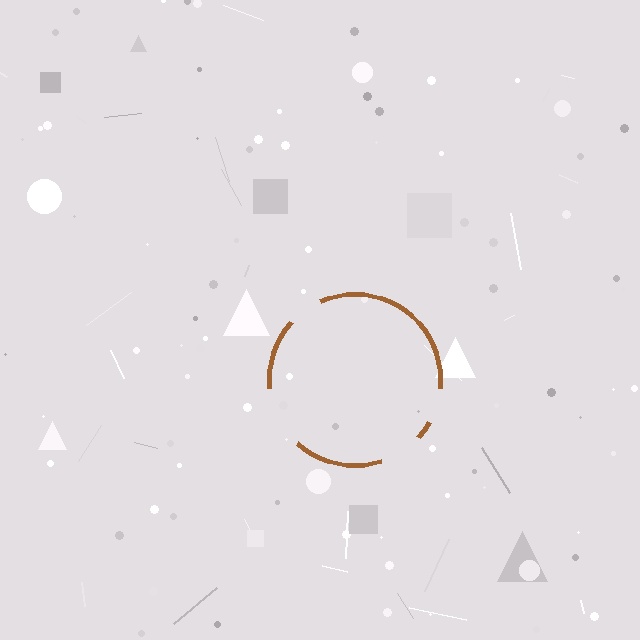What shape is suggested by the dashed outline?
The dashed outline suggests a circle.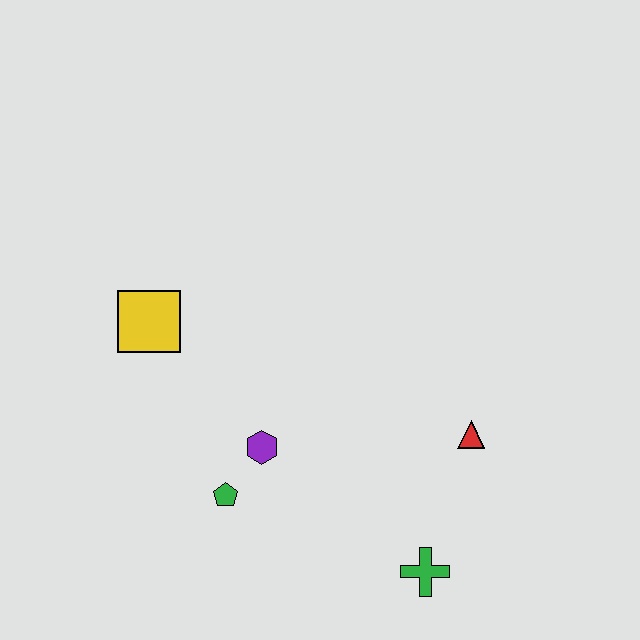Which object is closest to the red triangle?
The green cross is closest to the red triangle.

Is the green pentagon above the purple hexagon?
No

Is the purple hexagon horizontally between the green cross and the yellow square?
Yes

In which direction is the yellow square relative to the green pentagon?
The yellow square is above the green pentagon.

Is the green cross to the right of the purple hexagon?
Yes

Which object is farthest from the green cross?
The yellow square is farthest from the green cross.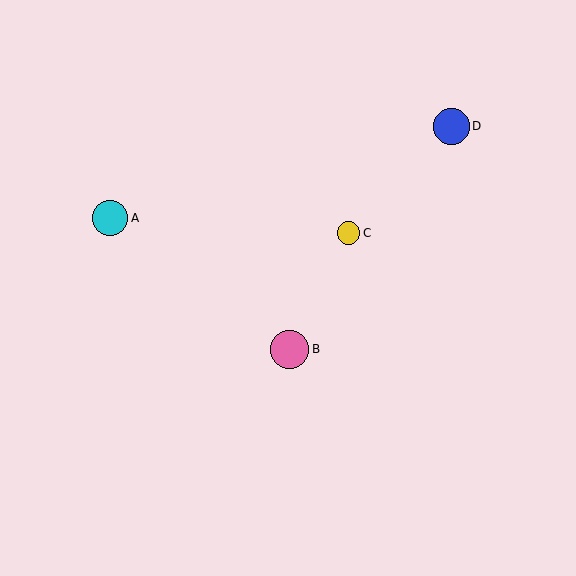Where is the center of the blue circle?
The center of the blue circle is at (451, 126).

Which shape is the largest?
The pink circle (labeled B) is the largest.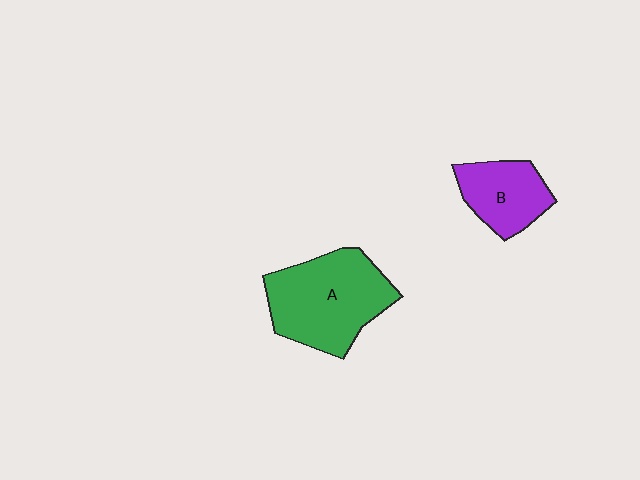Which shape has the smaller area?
Shape B (purple).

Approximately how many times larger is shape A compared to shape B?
Approximately 1.8 times.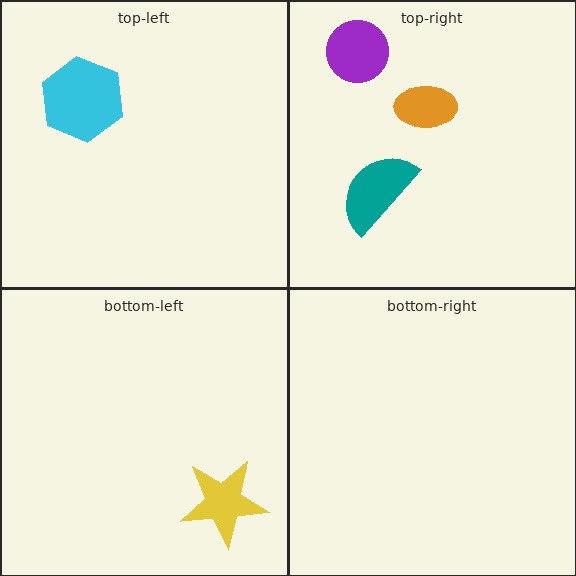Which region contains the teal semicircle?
The top-right region.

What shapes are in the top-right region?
The orange ellipse, the purple circle, the teal semicircle.